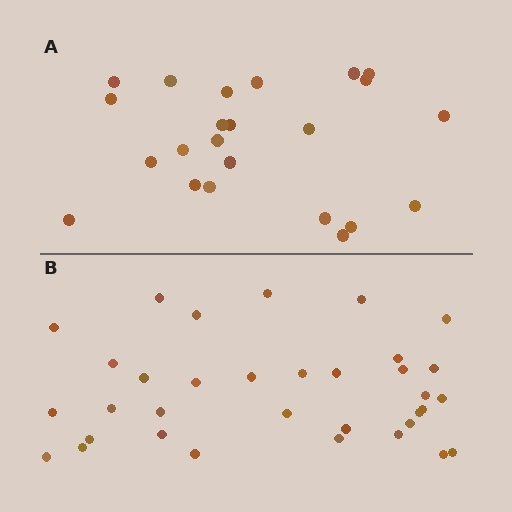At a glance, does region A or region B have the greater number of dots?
Region B (the bottom region) has more dots.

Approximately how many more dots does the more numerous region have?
Region B has roughly 12 or so more dots than region A.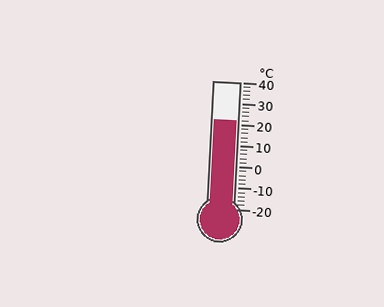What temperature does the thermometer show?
The thermometer shows approximately 22°C.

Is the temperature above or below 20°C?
The temperature is above 20°C.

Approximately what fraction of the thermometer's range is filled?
The thermometer is filled to approximately 70% of its range.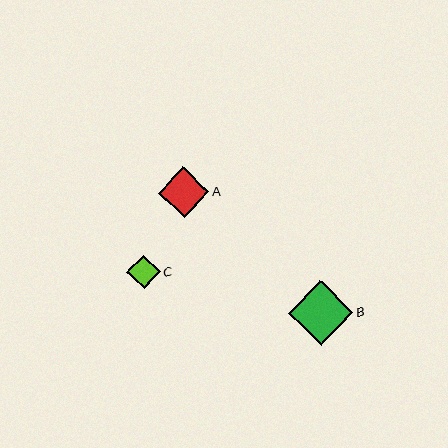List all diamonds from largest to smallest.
From largest to smallest: B, A, C.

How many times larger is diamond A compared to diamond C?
Diamond A is approximately 1.5 times the size of diamond C.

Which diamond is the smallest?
Diamond C is the smallest with a size of approximately 33 pixels.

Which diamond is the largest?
Diamond B is the largest with a size of approximately 65 pixels.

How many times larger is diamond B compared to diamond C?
Diamond B is approximately 1.9 times the size of diamond C.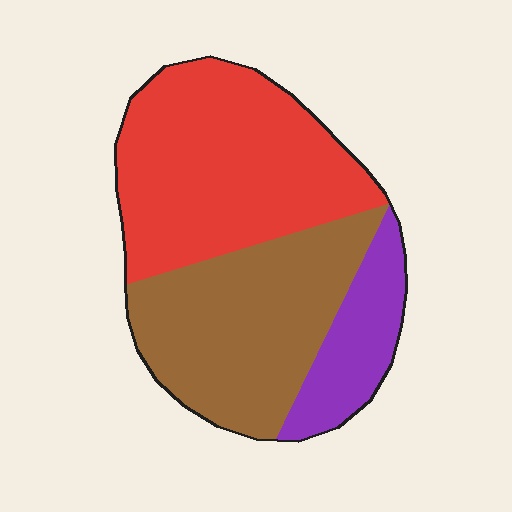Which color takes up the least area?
Purple, at roughly 15%.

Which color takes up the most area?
Red, at roughly 45%.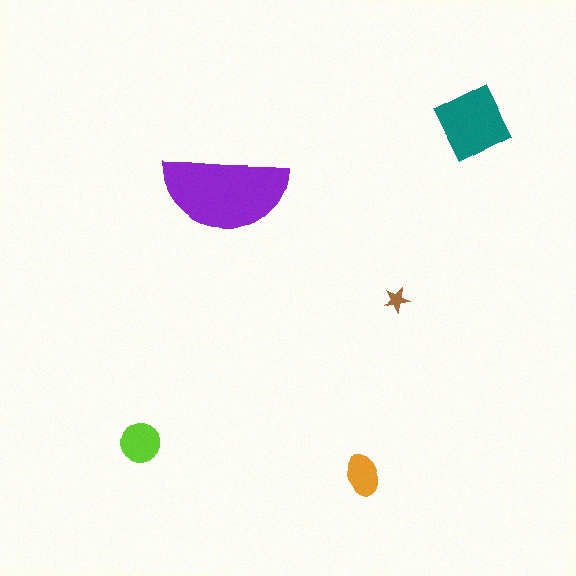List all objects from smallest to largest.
The brown star, the orange ellipse, the lime circle, the teal diamond, the purple semicircle.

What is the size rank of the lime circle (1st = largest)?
3rd.